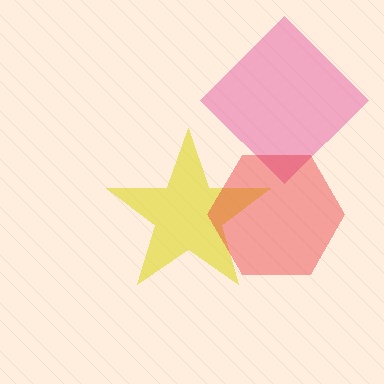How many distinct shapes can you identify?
There are 3 distinct shapes: a pink diamond, a yellow star, a red hexagon.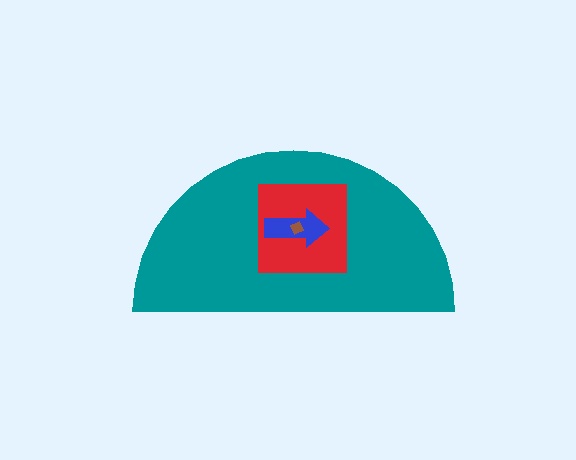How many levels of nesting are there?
4.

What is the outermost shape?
The teal semicircle.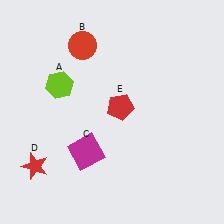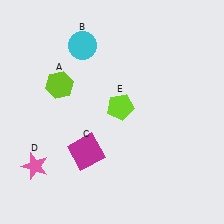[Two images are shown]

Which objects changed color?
B changed from red to cyan. D changed from red to pink. E changed from red to lime.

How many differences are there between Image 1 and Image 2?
There are 3 differences between the two images.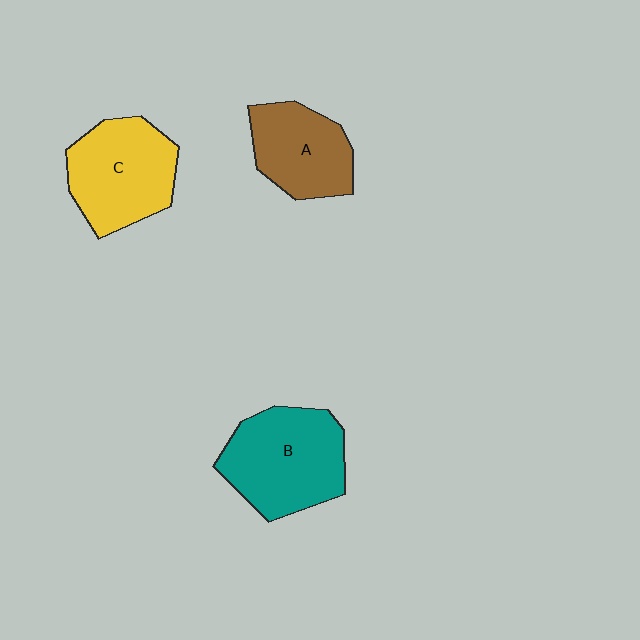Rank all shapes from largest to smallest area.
From largest to smallest: B (teal), C (yellow), A (brown).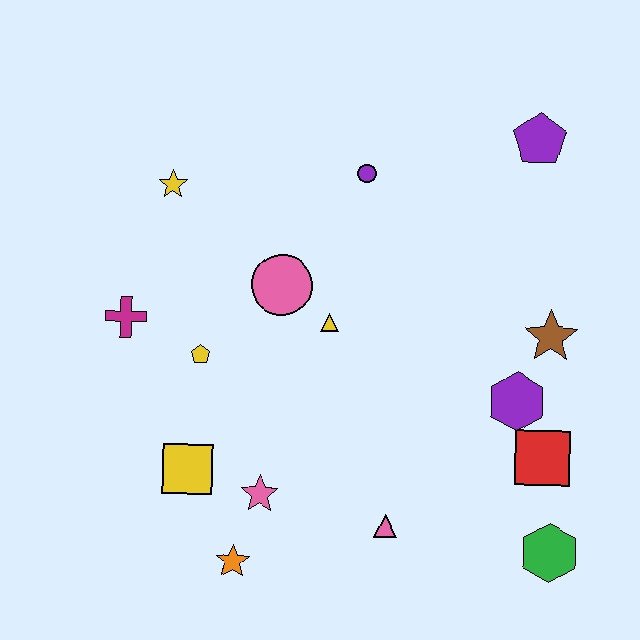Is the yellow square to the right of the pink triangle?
No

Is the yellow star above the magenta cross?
Yes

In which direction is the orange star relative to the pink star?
The orange star is below the pink star.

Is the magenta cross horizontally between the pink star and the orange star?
No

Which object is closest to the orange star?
The pink star is closest to the orange star.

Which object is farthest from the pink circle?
The green hexagon is farthest from the pink circle.